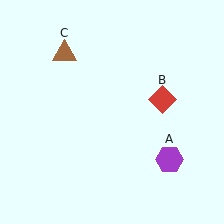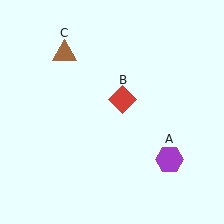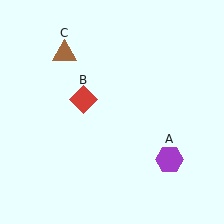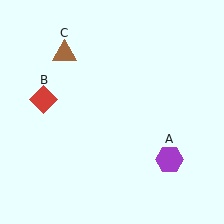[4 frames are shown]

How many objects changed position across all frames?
1 object changed position: red diamond (object B).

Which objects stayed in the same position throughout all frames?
Purple hexagon (object A) and brown triangle (object C) remained stationary.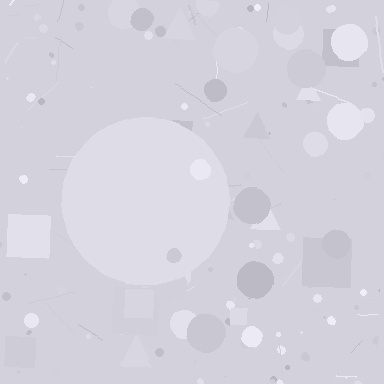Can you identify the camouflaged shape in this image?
The camouflaged shape is a circle.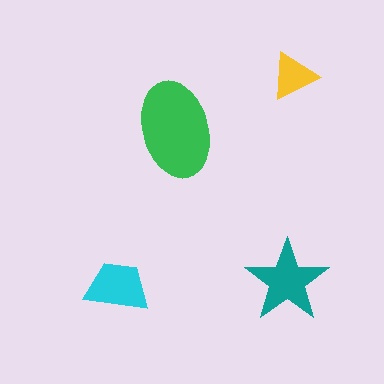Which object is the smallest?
The yellow triangle.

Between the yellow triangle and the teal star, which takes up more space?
The teal star.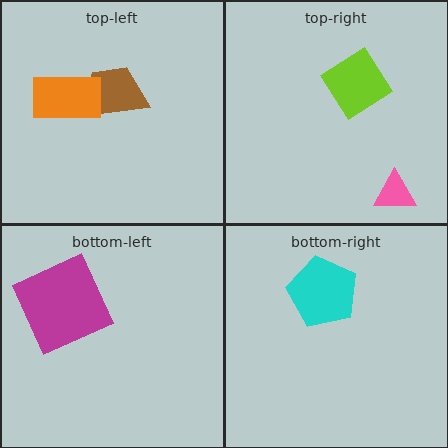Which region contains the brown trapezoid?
The top-left region.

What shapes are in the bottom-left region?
The magenta square.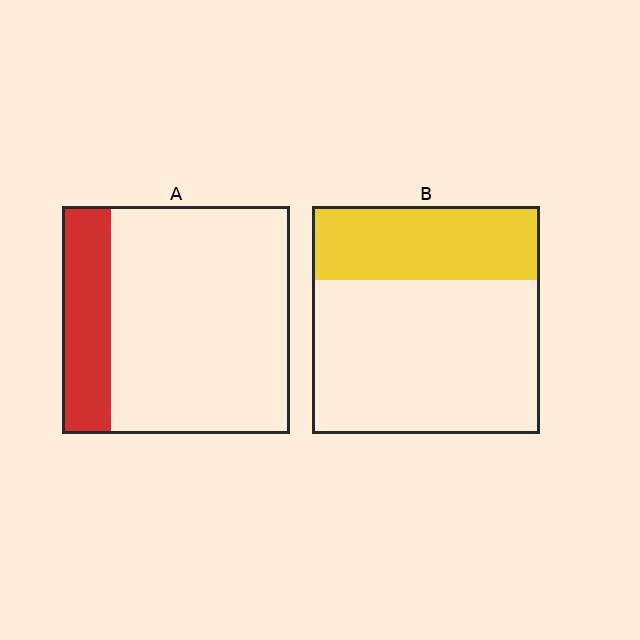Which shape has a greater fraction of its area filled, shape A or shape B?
Shape B.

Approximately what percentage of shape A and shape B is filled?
A is approximately 20% and B is approximately 30%.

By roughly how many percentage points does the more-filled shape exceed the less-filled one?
By roughly 10 percentage points (B over A).